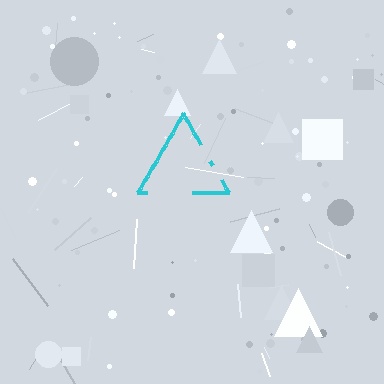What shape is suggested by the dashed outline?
The dashed outline suggests a triangle.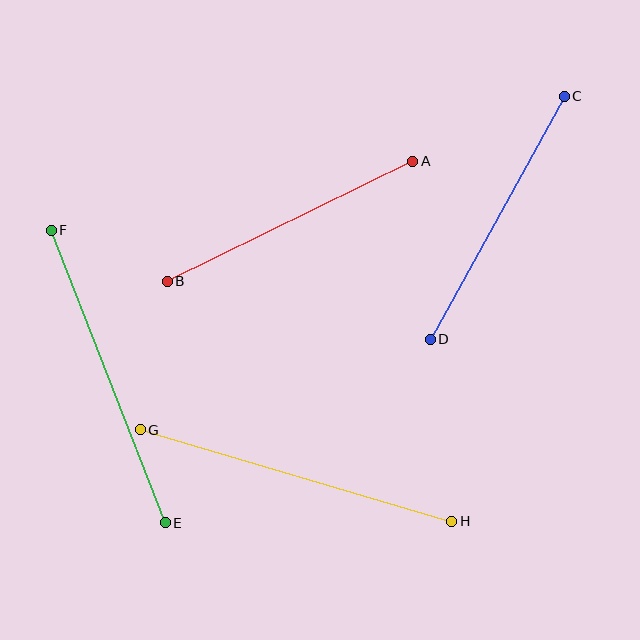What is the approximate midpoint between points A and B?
The midpoint is at approximately (290, 221) pixels.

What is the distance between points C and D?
The distance is approximately 277 pixels.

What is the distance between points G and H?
The distance is approximately 325 pixels.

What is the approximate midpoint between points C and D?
The midpoint is at approximately (497, 218) pixels.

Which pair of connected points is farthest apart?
Points G and H are farthest apart.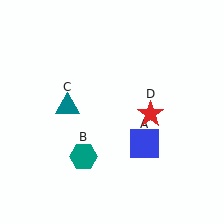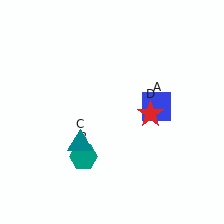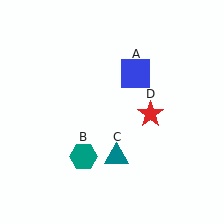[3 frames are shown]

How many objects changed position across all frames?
2 objects changed position: blue square (object A), teal triangle (object C).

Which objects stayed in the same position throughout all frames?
Teal hexagon (object B) and red star (object D) remained stationary.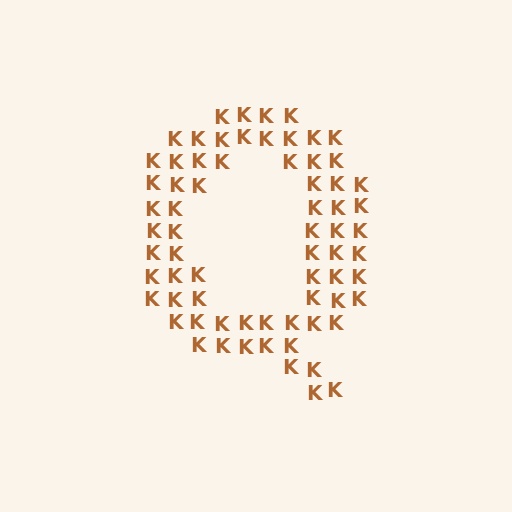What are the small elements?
The small elements are letter K's.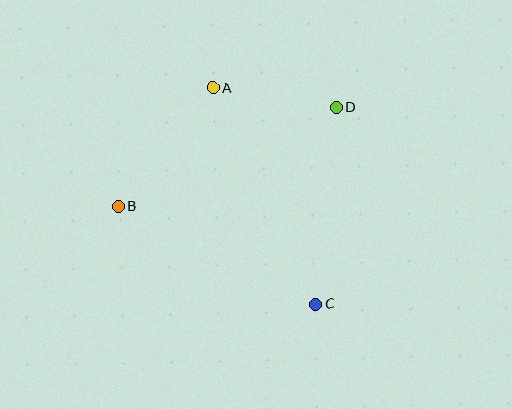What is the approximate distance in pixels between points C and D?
The distance between C and D is approximately 197 pixels.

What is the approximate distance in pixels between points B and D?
The distance between B and D is approximately 239 pixels.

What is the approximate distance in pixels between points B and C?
The distance between B and C is approximately 221 pixels.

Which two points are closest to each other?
Points A and D are closest to each other.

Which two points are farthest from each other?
Points A and C are farthest from each other.